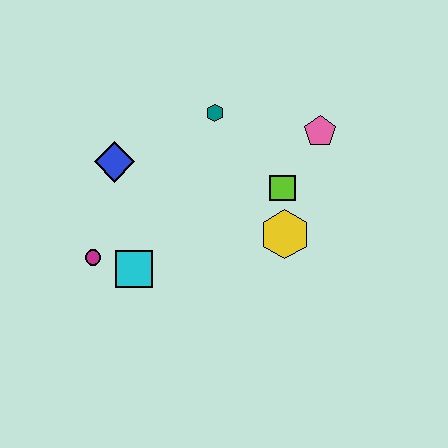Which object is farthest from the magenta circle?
The pink pentagon is farthest from the magenta circle.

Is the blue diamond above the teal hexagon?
No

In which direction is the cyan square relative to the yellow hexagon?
The cyan square is to the left of the yellow hexagon.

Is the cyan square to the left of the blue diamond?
No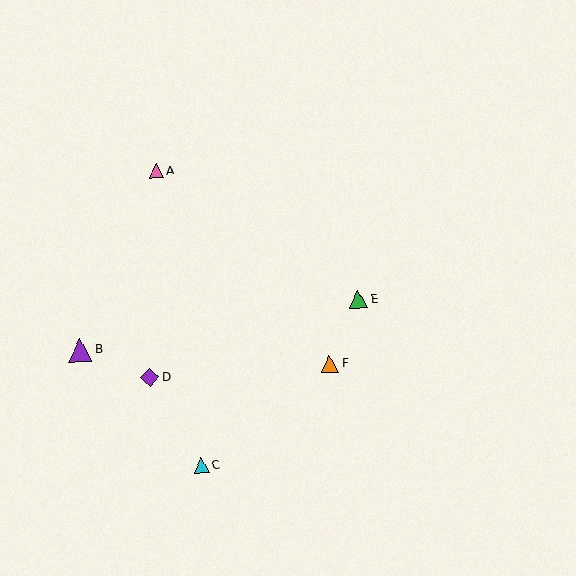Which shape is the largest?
The purple triangle (labeled B) is the largest.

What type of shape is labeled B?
Shape B is a purple triangle.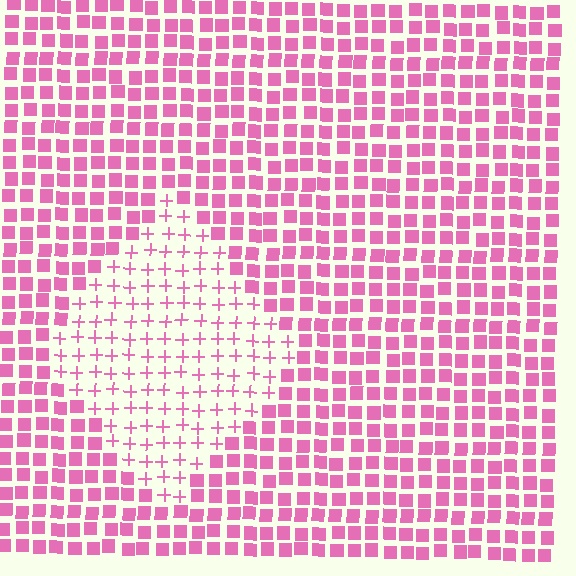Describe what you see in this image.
The image is filled with small pink elements arranged in a uniform grid. A diamond-shaped region contains plus signs, while the surrounding area contains squares. The boundary is defined purely by the change in element shape.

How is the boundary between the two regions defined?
The boundary is defined by a change in element shape: plus signs inside vs. squares outside. All elements share the same color and spacing.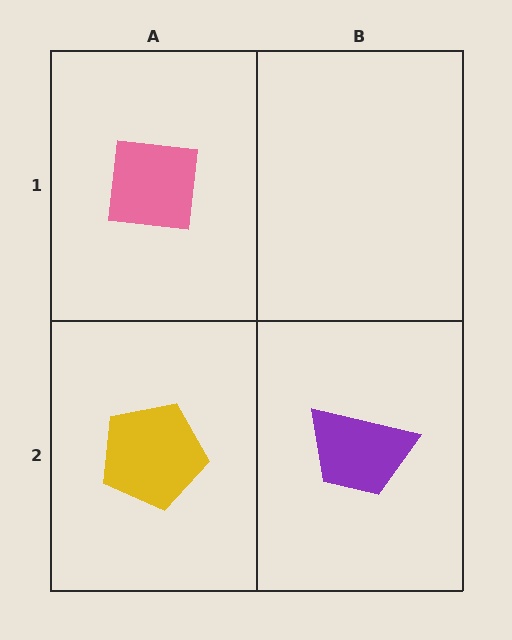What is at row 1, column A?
A pink square.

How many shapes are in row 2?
2 shapes.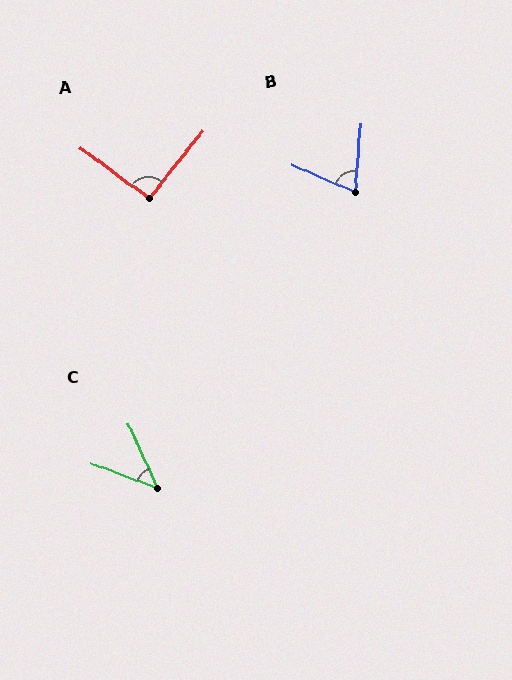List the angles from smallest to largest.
C (45°), B (71°), A (92°).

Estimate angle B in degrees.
Approximately 71 degrees.